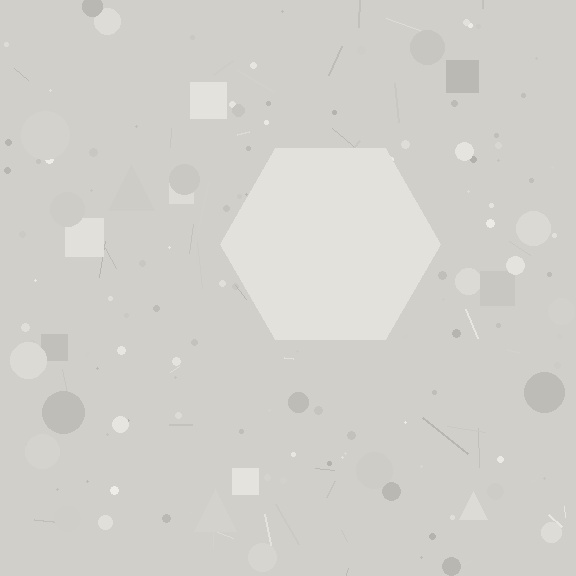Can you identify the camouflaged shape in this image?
The camouflaged shape is a hexagon.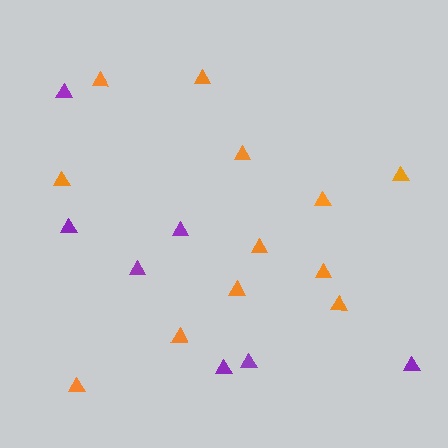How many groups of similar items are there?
There are 2 groups: one group of purple triangles (7) and one group of orange triangles (12).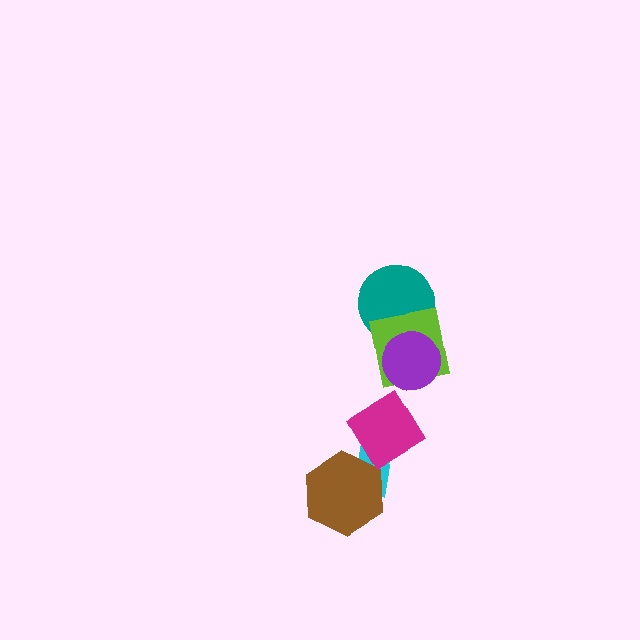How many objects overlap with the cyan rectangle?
2 objects overlap with the cyan rectangle.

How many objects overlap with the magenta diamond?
1 object overlaps with the magenta diamond.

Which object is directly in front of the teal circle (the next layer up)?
The lime square is directly in front of the teal circle.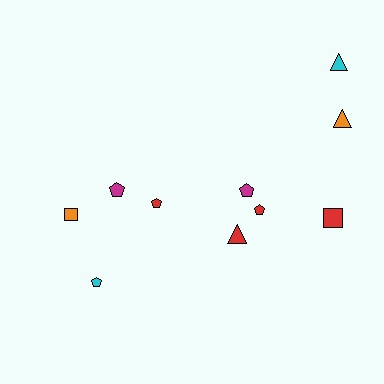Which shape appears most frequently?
Pentagon, with 5 objects.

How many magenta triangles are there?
There are no magenta triangles.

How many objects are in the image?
There are 10 objects.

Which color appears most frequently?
Red, with 4 objects.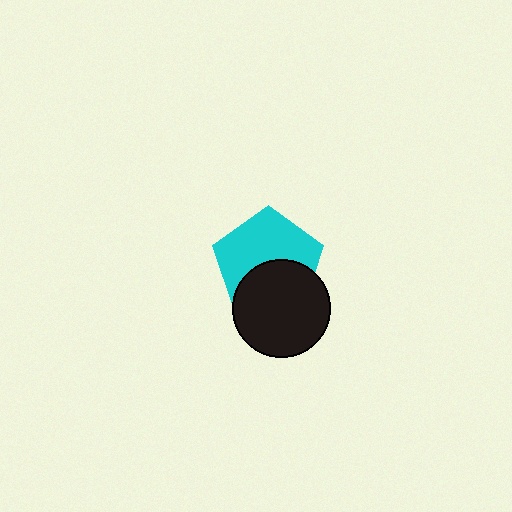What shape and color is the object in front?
The object in front is a black circle.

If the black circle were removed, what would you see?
You would see the complete cyan pentagon.